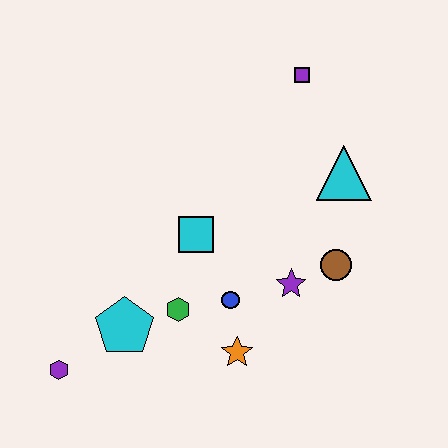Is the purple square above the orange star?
Yes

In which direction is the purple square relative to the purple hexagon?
The purple square is above the purple hexagon.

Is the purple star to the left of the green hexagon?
No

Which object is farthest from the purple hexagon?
The purple square is farthest from the purple hexagon.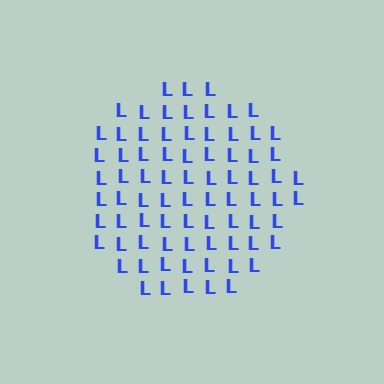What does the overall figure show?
The overall figure shows a circle.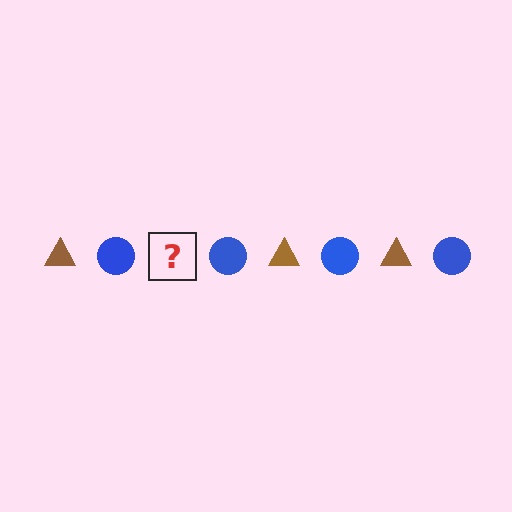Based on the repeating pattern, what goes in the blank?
The blank should be a brown triangle.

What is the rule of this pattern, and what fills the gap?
The rule is that the pattern alternates between brown triangle and blue circle. The gap should be filled with a brown triangle.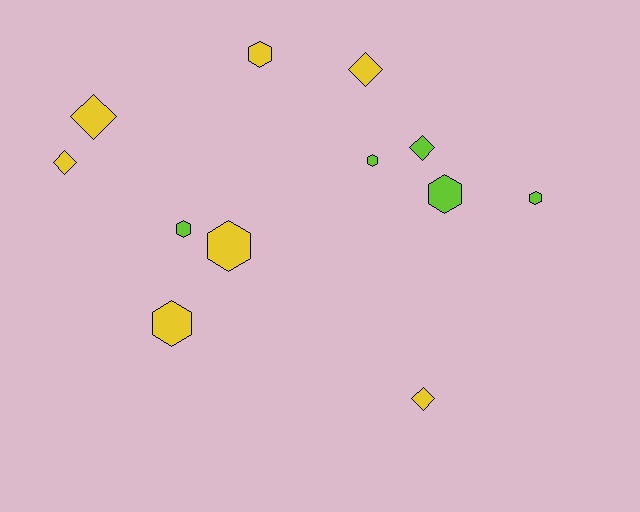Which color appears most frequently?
Yellow, with 7 objects.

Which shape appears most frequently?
Hexagon, with 7 objects.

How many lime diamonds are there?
There is 1 lime diamond.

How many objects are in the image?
There are 12 objects.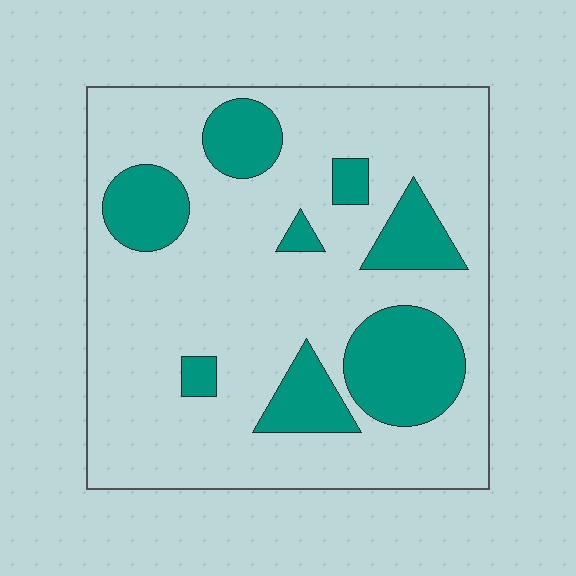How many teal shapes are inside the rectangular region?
8.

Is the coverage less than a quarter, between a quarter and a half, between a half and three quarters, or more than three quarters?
Less than a quarter.